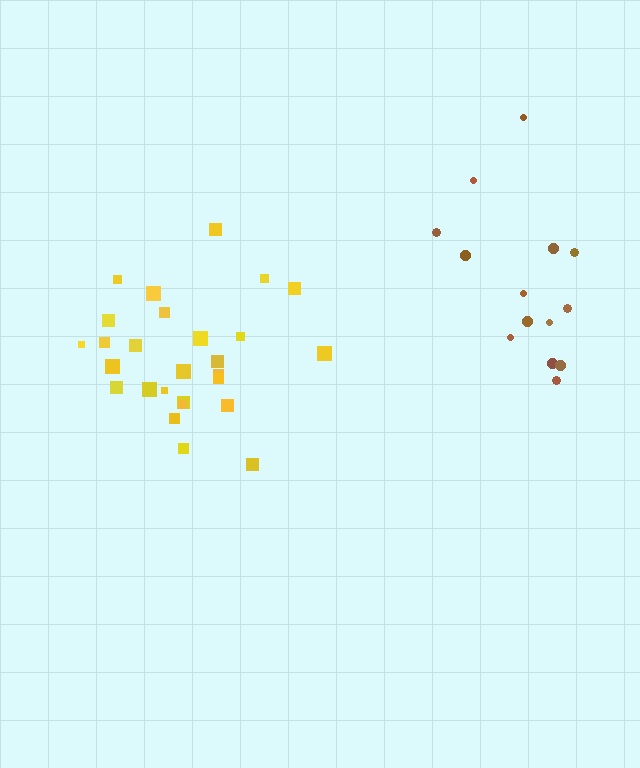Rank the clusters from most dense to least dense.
yellow, brown.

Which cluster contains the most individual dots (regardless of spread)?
Yellow (27).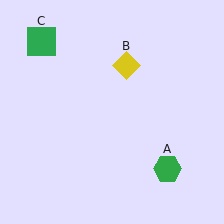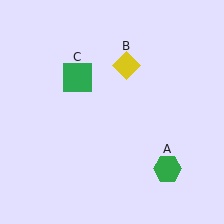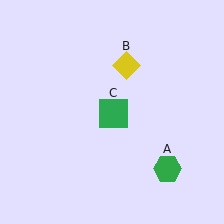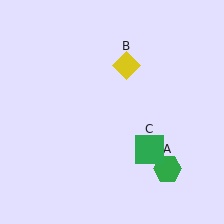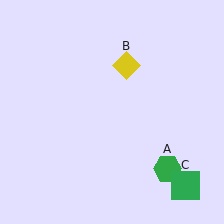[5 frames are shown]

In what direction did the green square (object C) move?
The green square (object C) moved down and to the right.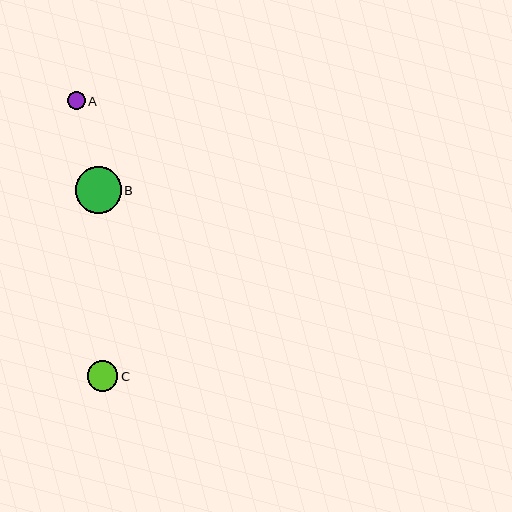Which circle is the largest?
Circle B is the largest with a size of approximately 46 pixels.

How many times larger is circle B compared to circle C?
Circle B is approximately 1.5 times the size of circle C.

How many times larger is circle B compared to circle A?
Circle B is approximately 2.6 times the size of circle A.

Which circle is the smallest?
Circle A is the smallest with a size of approximately 18 pixels.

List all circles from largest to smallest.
From largest to smallest: B, C, A.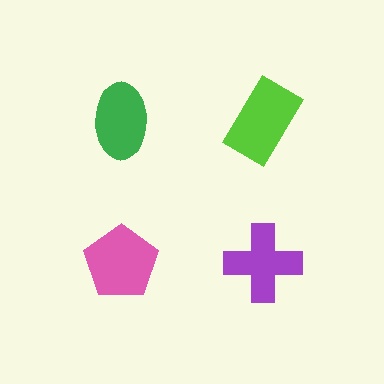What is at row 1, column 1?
A green ellipse.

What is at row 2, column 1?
A pink pentagon.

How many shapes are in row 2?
2 shapes.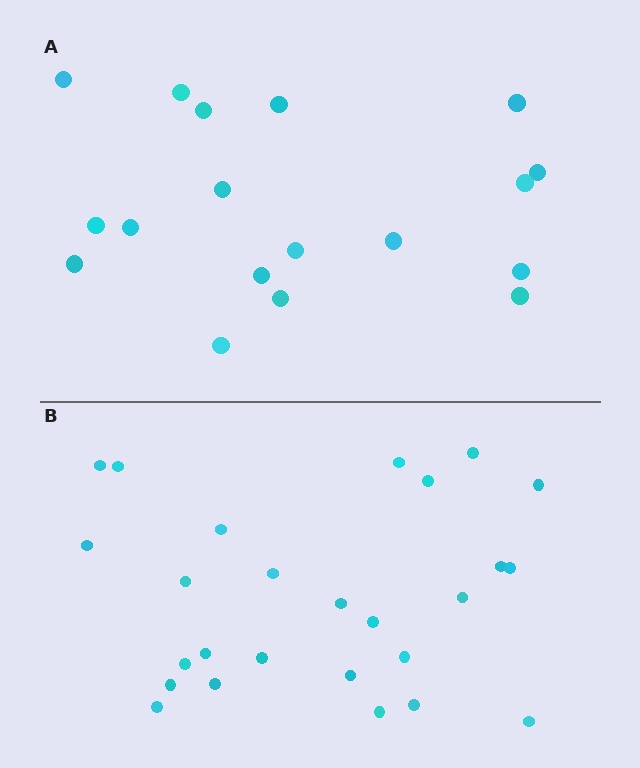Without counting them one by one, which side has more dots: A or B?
Region B (the bottom region) has more dots.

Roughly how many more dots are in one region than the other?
Region B has roughly 8 or so more dots than region A.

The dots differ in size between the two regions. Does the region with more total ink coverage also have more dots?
No. Region A has more total ink coverage because its dots are larger, but region B actually contains more individual dots. Total area can be misleading — the number of items is what matters here.